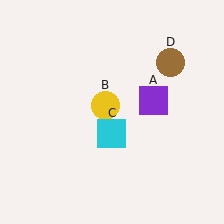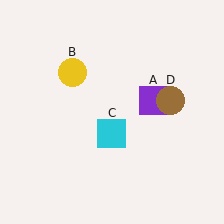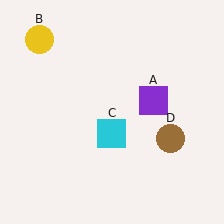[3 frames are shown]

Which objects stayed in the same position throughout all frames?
Purple square (object A) and cyan square (object C) remained stationary.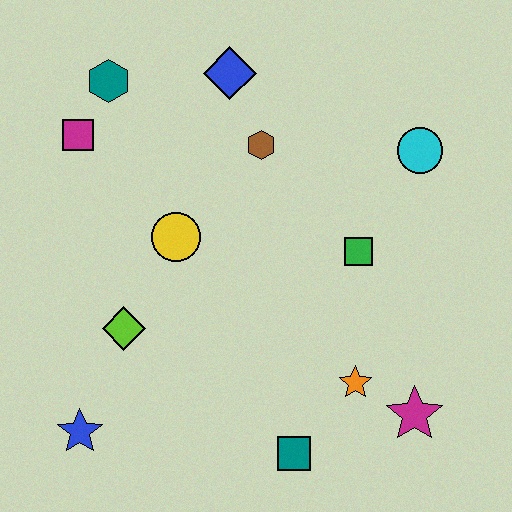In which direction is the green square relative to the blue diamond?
The green square is below the blue diamond.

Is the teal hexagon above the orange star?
Yes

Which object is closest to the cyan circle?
The green square is closest to the cyan circle.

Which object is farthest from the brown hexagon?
The blue star is farthest from the brown hexagon.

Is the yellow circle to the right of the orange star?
No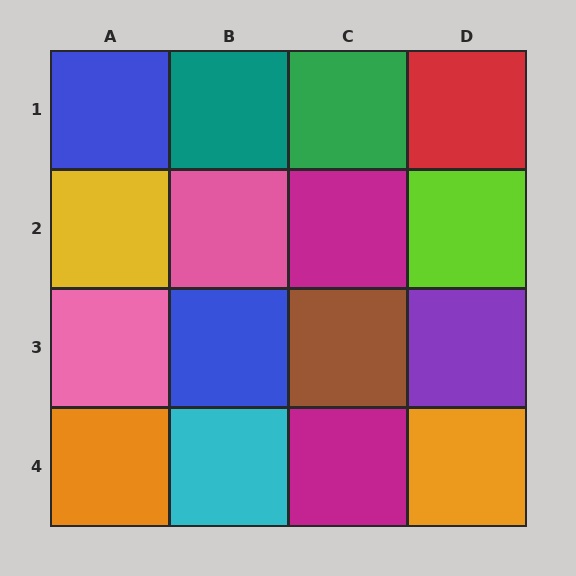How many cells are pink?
2 cells are pink.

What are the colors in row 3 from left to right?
Pink, blue, brown, purple.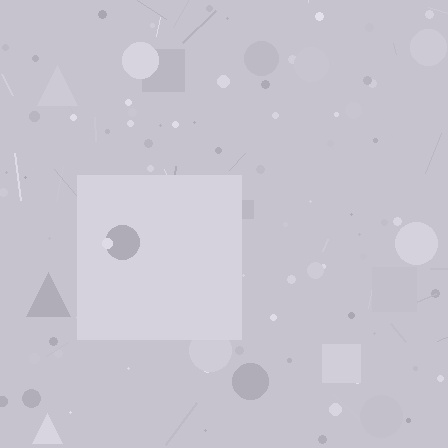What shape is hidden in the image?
A square is hidden in the image.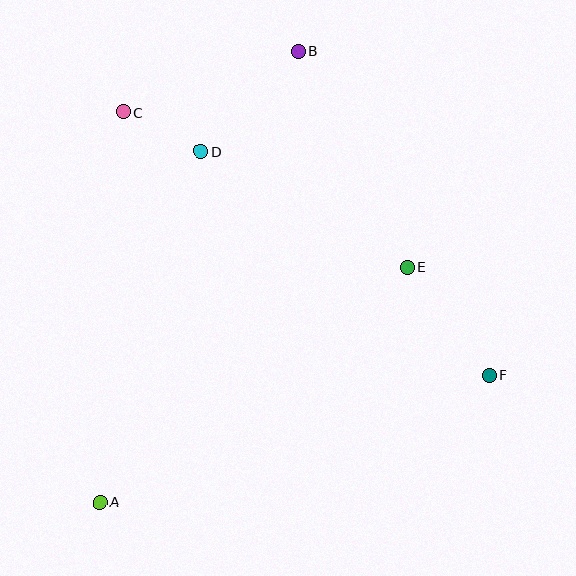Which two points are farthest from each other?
Points A and B are farthest from each other.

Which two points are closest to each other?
Points C and D are closest to each other.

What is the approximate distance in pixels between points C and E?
The distance between C and E is approximately 324 pixels.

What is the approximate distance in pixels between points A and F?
The distance between A and F is approximately 409 pixels.